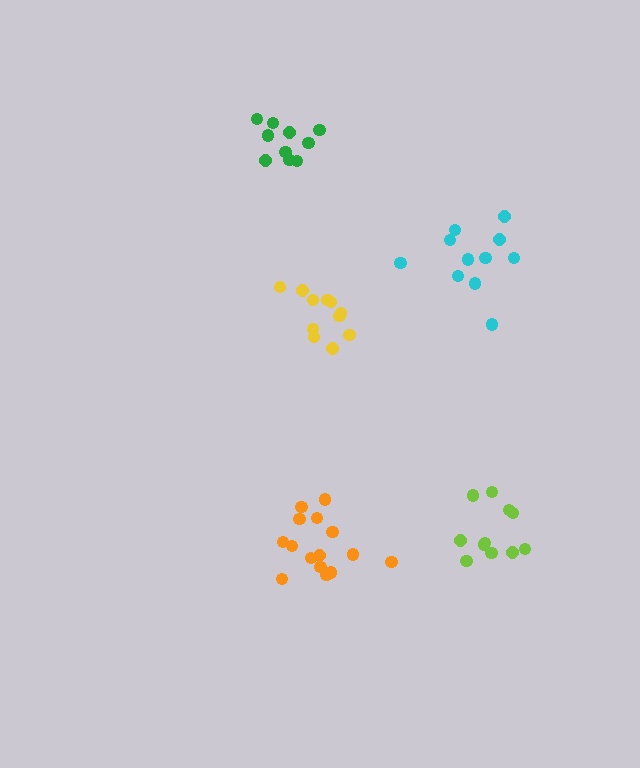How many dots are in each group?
Group 1: 11 dots, Group 2: 15 dots, Group 3: 11 dots, Group 4: 11 dots, Group 5: 10 dots (58 total).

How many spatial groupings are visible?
There are 5 spatial groupings.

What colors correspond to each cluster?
The clusters are colored: yellow, orange, cyan, lime, green.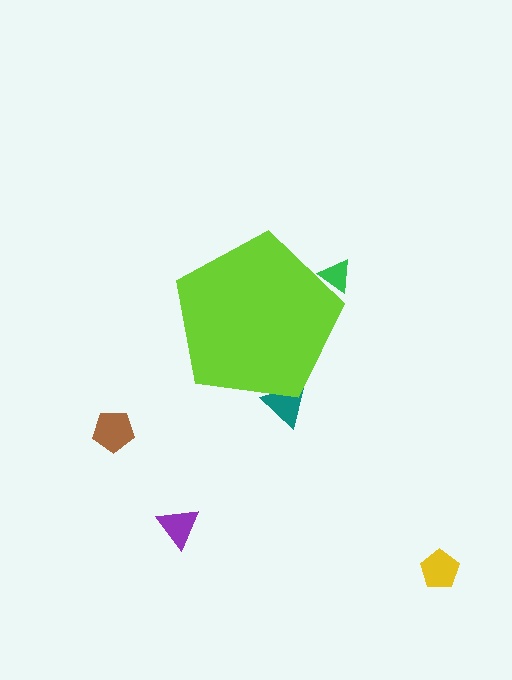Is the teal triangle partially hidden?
Yes, the teal triangle is partially hidden behind the lime pentagon.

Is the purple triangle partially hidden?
No, the purple triangle is fully visible.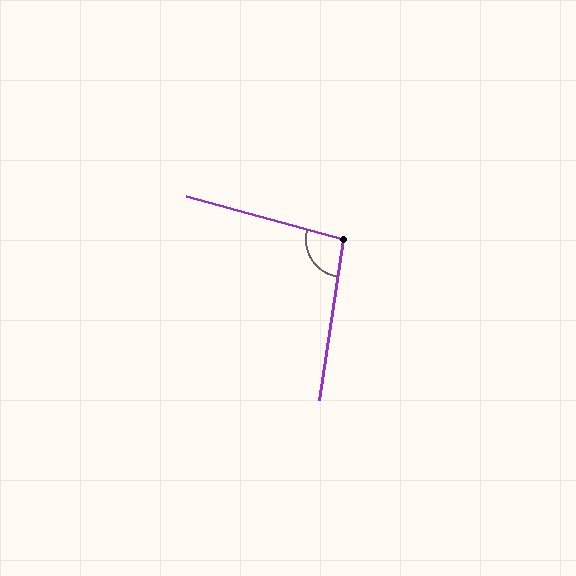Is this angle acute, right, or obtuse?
It is obtuse.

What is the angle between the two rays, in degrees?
Approximately 97 degrees.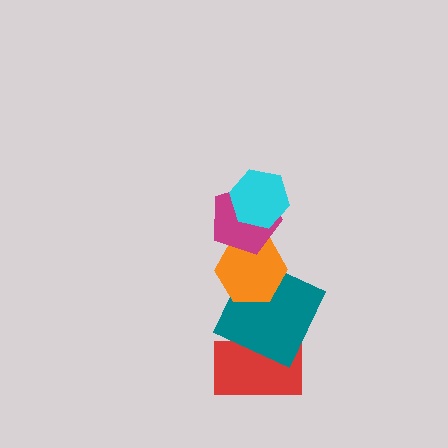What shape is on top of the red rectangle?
The teal square is on top of the red rectangle.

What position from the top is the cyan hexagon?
The cyan hexagon is 1st from the top.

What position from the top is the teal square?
The teal square is 4th from the top.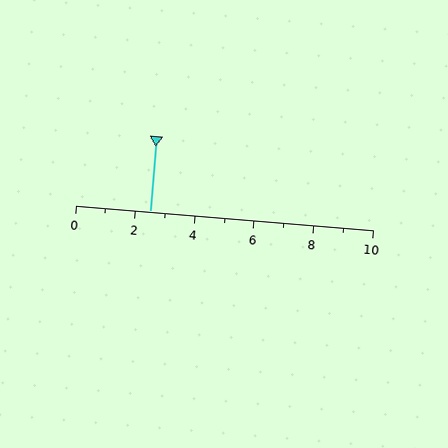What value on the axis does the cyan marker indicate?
The marker indicates approximately 2.5.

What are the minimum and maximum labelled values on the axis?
The axis runs from 0 to 10.